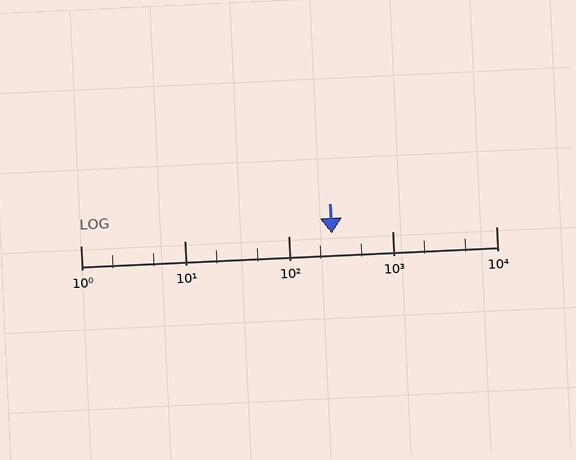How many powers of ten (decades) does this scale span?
The scale spans 4 decades, from 1 to 10000.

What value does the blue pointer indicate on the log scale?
The pointer indicates approximately 260.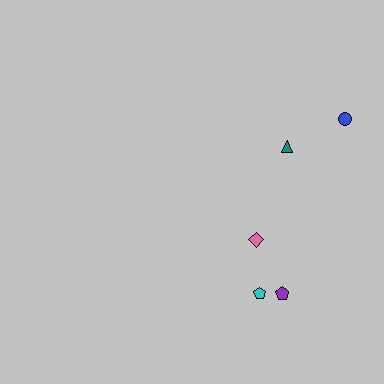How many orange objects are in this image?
There are no orange objects.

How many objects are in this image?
There are 5 objects.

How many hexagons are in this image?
There are no hexagons.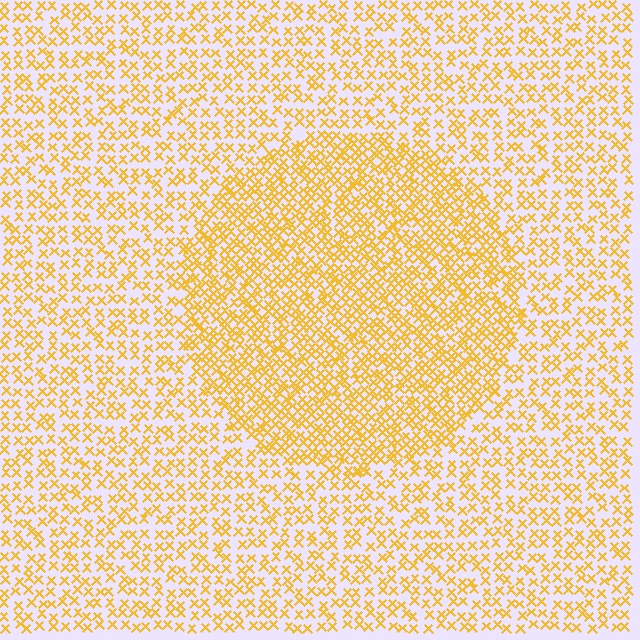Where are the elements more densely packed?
The elements are more densely packed inside the circle boundary.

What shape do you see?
I see a circle.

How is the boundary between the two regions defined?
The boundary is defined by a change in element density (approximately 1.8x ratio). All elements are the same color, size, and shape.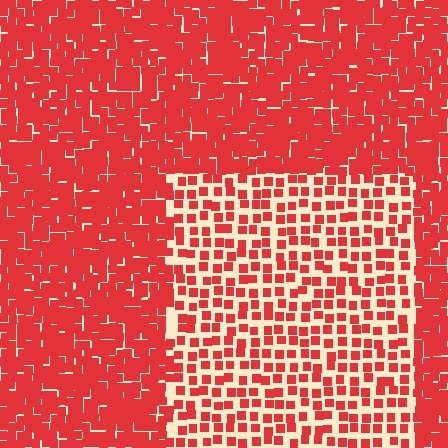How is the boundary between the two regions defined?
The boundary is defined by a change in element density (approximately 2.2x ratio). All elements are the same color, size, and shape.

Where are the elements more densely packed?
The elements are more densely packed outside the rectangle boundary.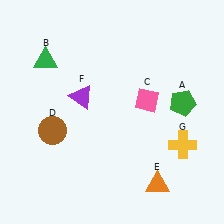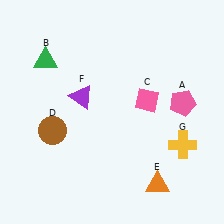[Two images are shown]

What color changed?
The pentagon (A) changed from green in Image 1 to pink in Image 2.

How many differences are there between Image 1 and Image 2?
There is 1 difference between the two images.